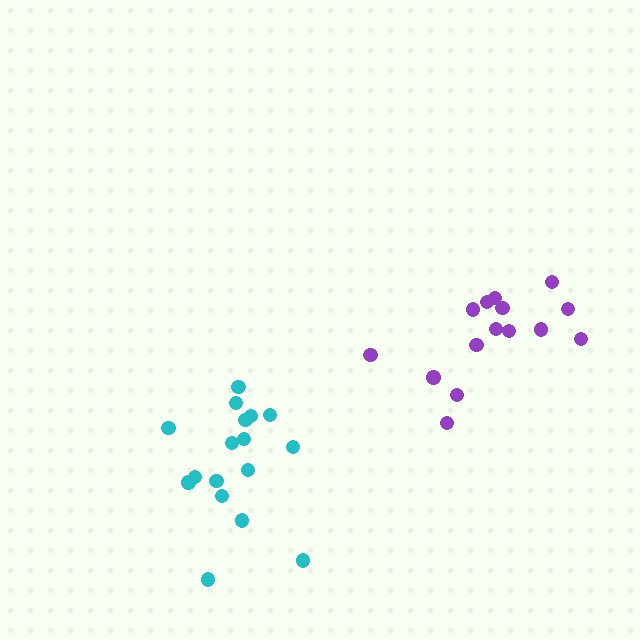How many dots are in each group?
Group 1: 17 dots, Group 2: 15 dots (32 total).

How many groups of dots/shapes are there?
There are 2 groups.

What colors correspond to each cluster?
The clusters are colored: cyan, purple.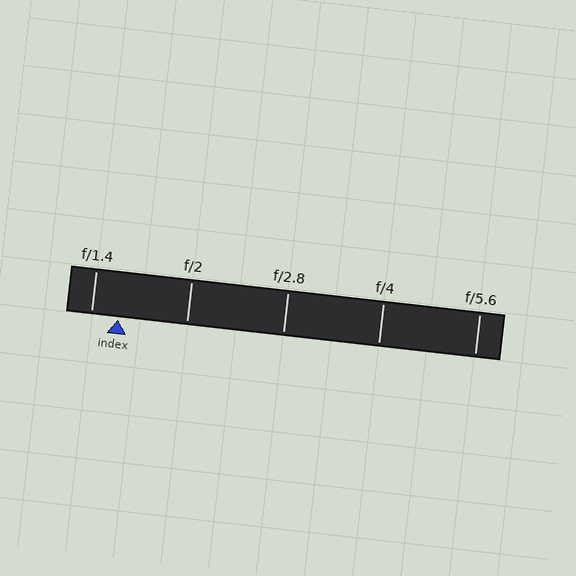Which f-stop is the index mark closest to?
The index mark is closest to f/1.4.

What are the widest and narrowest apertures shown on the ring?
The widest aperture shown is f/1.4 and the narrowest is f/5.6.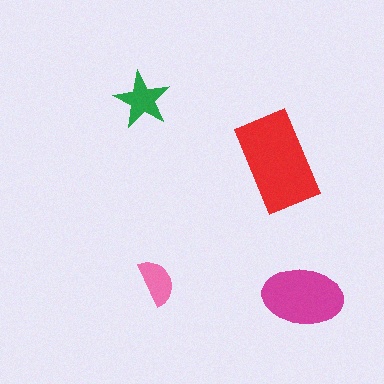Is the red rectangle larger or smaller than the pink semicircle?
Larger.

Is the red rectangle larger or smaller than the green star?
Larger.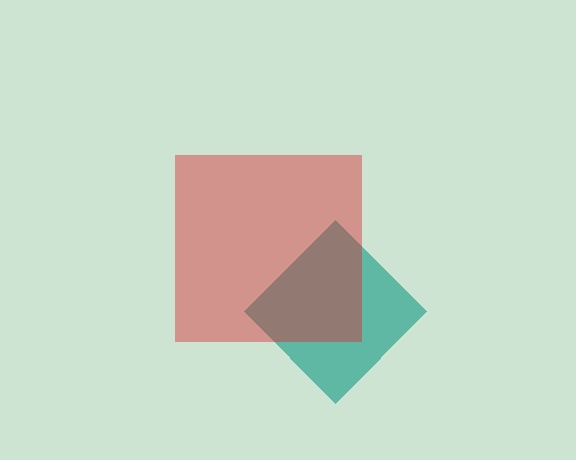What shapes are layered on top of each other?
The layered shapes are: a teal diamond, a red square.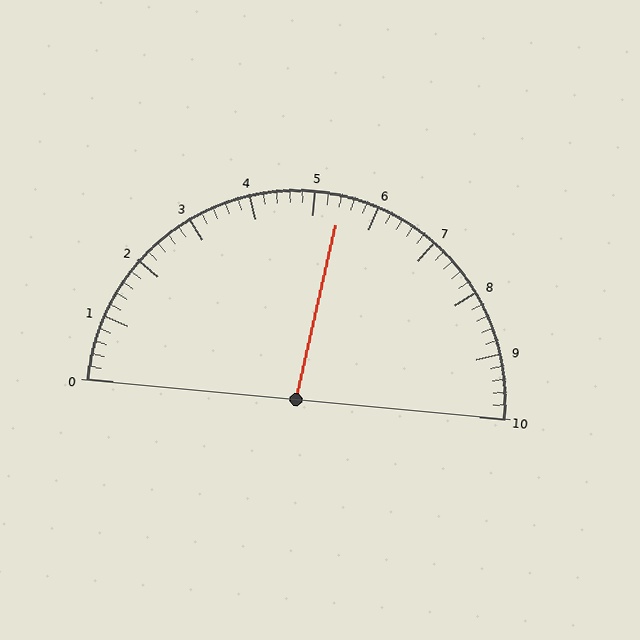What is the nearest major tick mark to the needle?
The nearest major tick mark is 5.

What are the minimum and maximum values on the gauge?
The gauge ranges from 0 to 10.